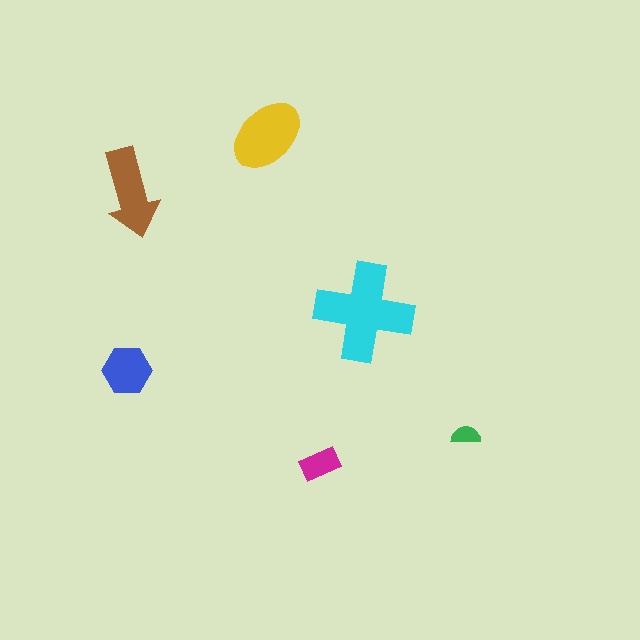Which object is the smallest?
The green semicircle.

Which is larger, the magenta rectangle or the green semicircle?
The magenta rectangle.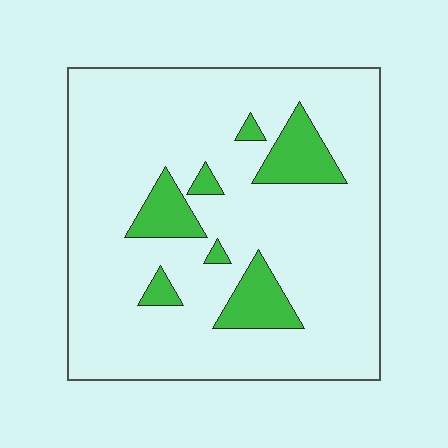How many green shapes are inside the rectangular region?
7.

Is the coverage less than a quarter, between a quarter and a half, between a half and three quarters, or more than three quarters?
Less than a quarter.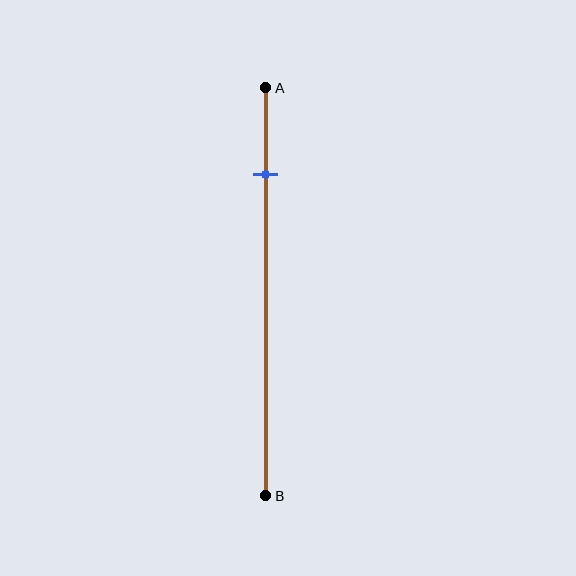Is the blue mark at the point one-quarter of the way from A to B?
No, the mark is at about 20% from A, not at the 25% one-quarter point.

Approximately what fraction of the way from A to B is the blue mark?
The blue mark is approximately 20% of the way from A to B.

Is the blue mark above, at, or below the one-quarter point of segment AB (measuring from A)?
The blue mark is above the one-quarter point of segment AB.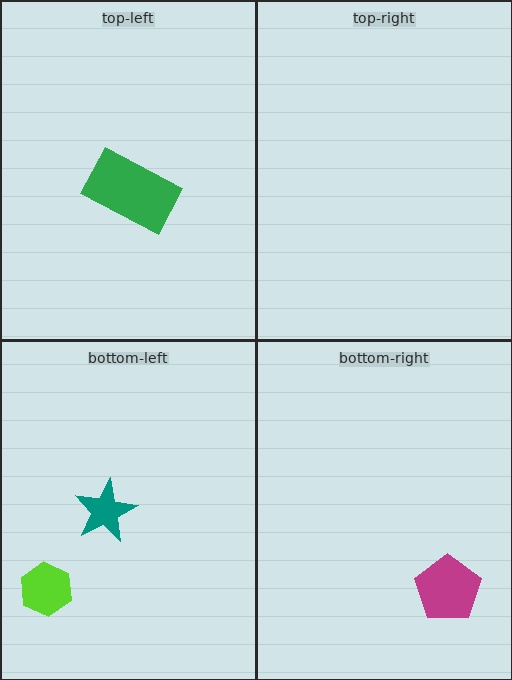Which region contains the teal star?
The bottom-left region.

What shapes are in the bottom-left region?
The lime hexagon, the teal star.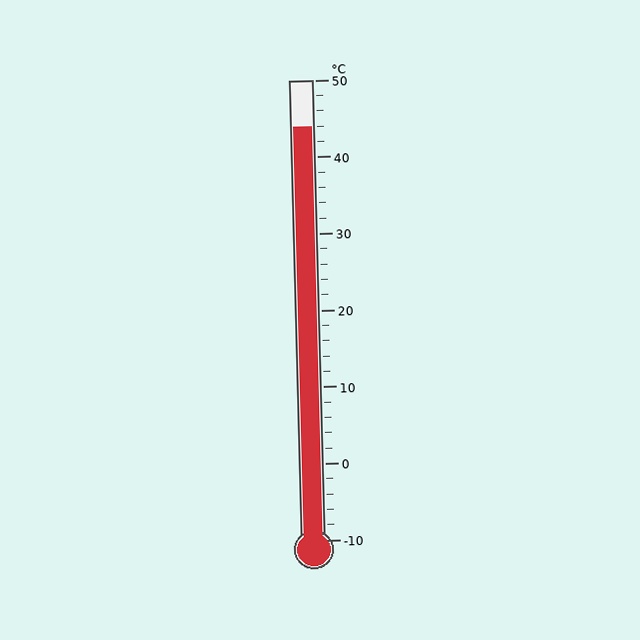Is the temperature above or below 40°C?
The temperature is above 40°C.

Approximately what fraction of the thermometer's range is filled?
The thermometer is filled to approximately 90% of its range.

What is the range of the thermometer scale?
The thermometer scale ranges from -10°C to 50°C.